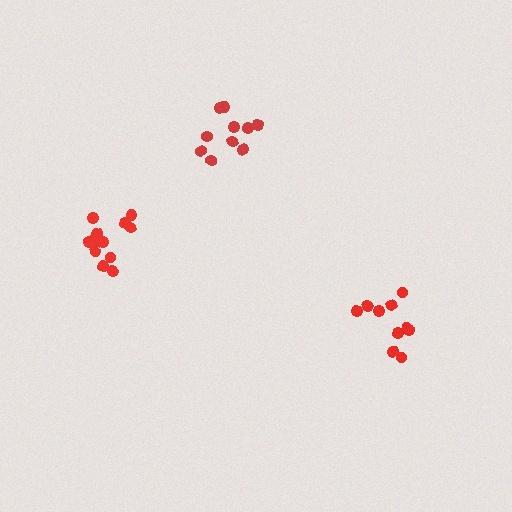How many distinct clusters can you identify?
There are 3 distinct clusters.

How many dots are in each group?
Group 1: 10 dots, Group 2: 10 dots, Group 3: 14 dots (34 total).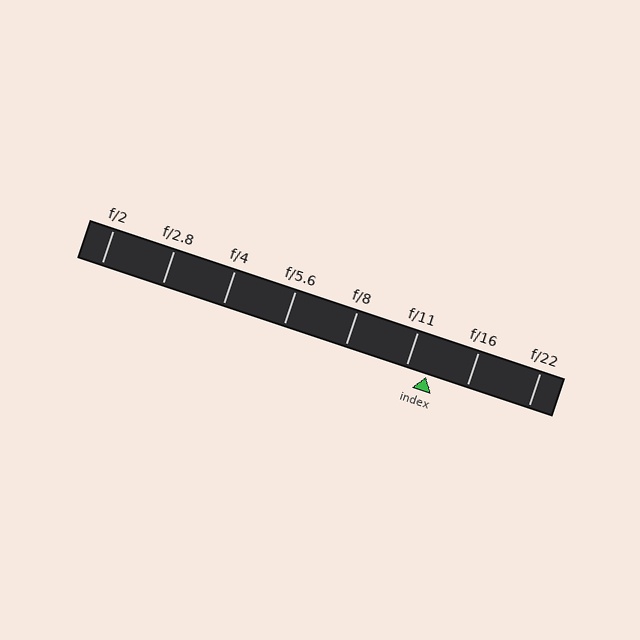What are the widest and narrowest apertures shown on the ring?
The widest aperture shown is f/2 and the narrowest is f/22.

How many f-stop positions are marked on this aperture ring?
There are 8 f-stop positions marked.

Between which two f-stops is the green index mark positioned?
The index mark is between f/11 and f/16.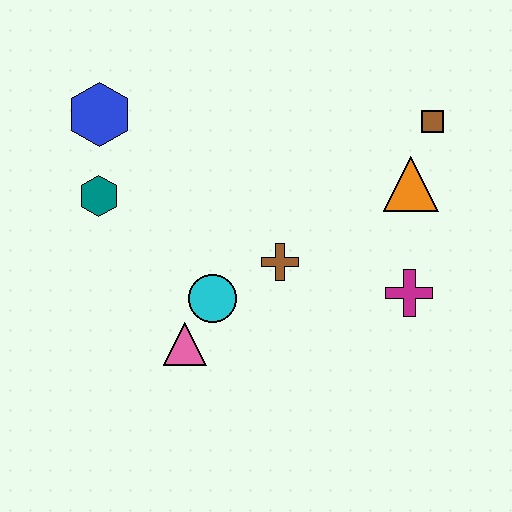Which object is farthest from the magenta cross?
The blue hexagon is farthest from the magenta cross.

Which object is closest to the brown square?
The orange triangle is closest to the brown square.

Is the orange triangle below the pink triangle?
No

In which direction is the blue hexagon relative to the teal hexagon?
The blue hexagon is above the teal hexagon.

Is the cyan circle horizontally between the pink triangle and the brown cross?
Yes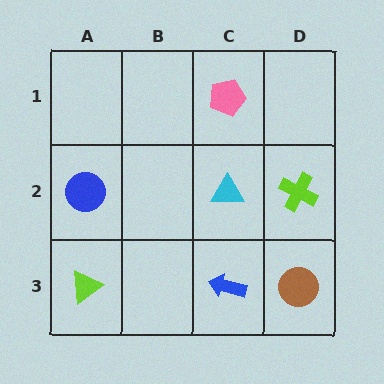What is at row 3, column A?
A lime triangle.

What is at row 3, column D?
A brown circle.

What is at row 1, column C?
A pink pentagon.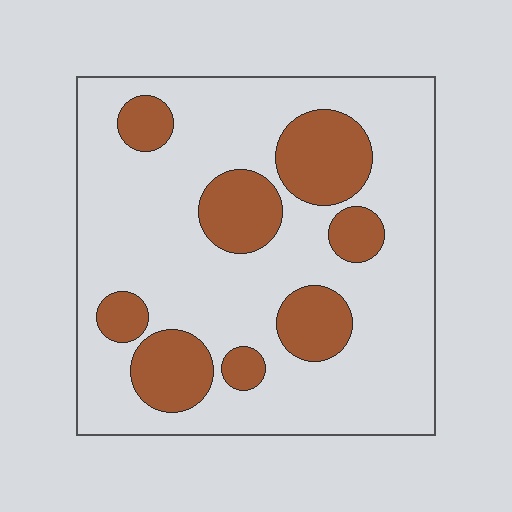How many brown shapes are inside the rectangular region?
8.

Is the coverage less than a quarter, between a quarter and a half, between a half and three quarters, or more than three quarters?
Less than a quarter.